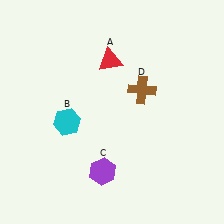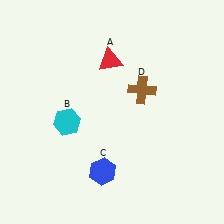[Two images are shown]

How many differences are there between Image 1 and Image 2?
There is 1 difference between the two images.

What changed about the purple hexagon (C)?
In Image 1, C is purple. In Image 2, it changed to blue.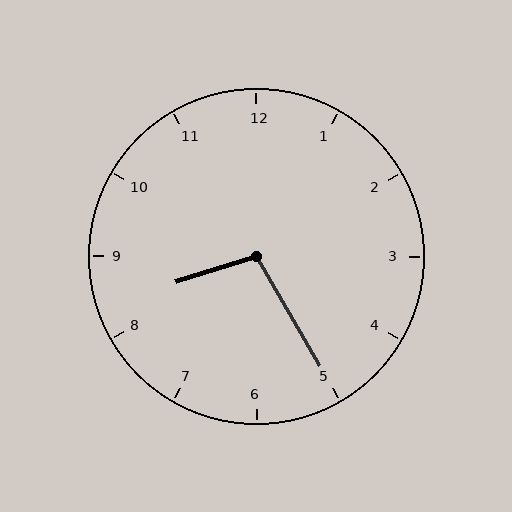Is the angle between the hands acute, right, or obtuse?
It is obtuse.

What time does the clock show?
8:25.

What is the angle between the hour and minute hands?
Approximately 102 degrees.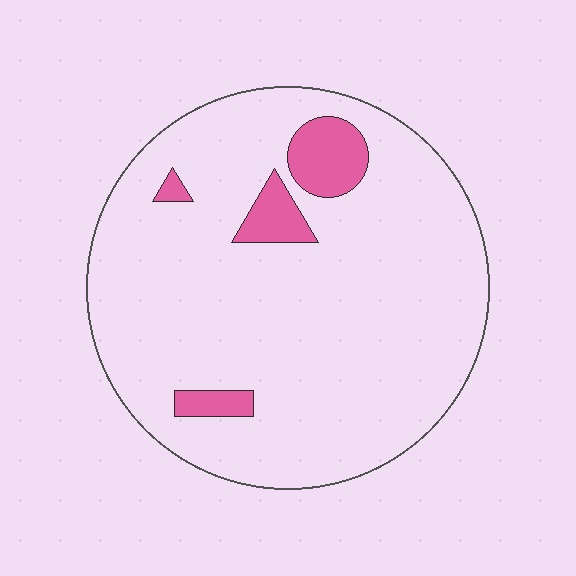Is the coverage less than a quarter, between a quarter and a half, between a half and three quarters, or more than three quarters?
Less than a quarter.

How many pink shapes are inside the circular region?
4.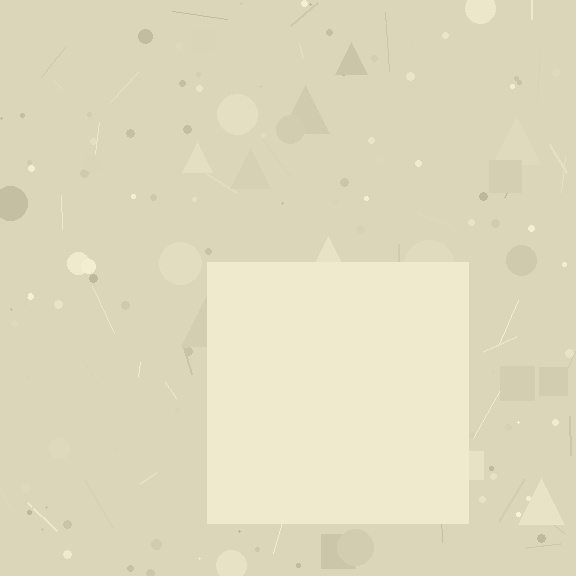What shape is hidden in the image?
A square is hidden in the image.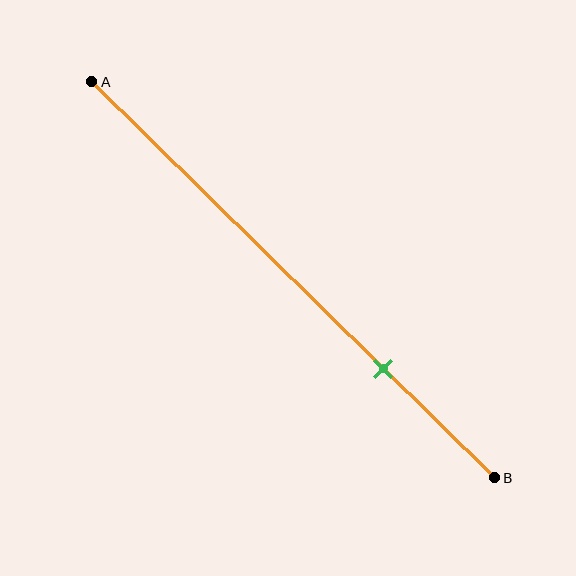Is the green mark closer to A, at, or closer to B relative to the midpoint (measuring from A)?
The green mark is closer to point B than the midpoint of segment AB.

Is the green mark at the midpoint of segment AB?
No, the mark is at about 70% from A, not at the 50% midpoint.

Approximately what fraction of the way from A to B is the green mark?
The green mark is approximately 70% of the way from A to B.